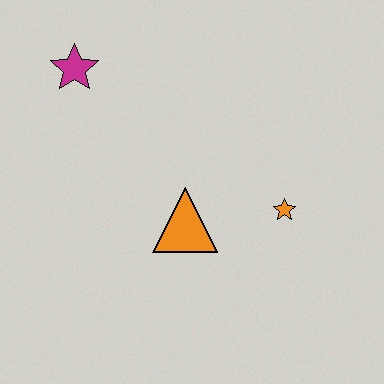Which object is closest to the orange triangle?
The orange star is closest to the orange triangle.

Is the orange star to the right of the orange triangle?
Yes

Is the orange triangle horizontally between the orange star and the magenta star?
Yes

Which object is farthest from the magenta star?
The orange star is farthest from the magenta star.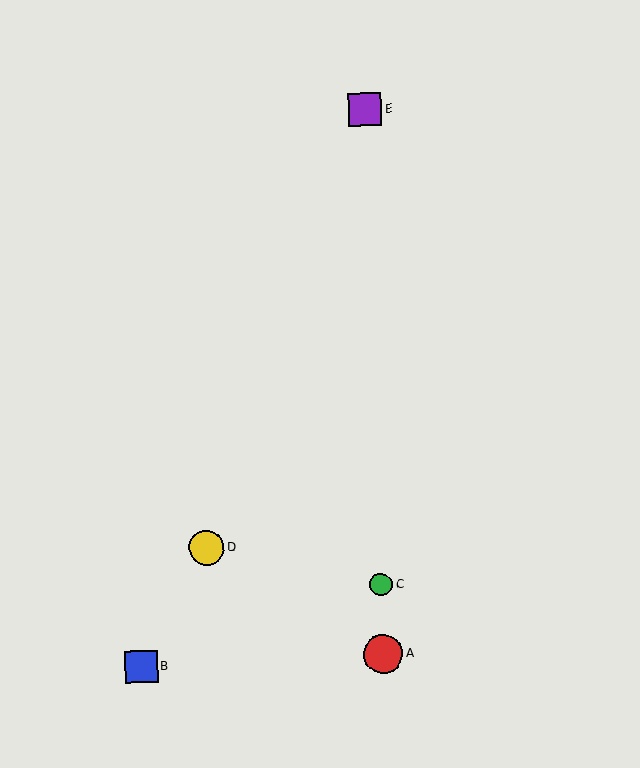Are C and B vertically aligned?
No, C is at x≈381 and B is at x≈142.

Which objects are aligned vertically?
Objects A, C, E are aligned vertically.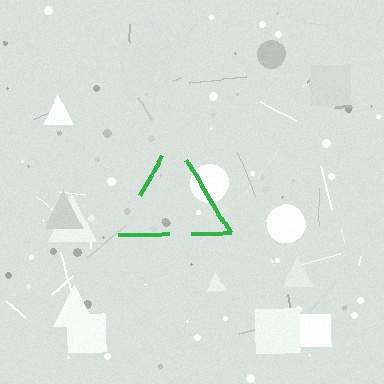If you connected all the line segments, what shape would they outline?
They would outline a triangle.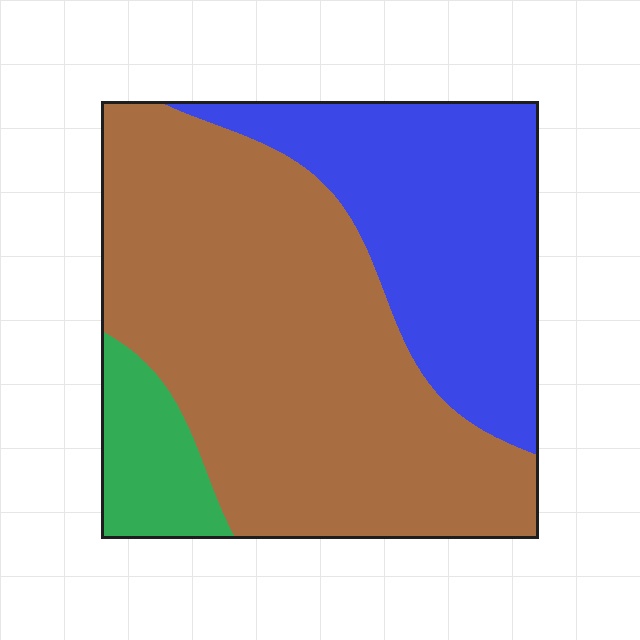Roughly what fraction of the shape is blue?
Blue takes up about one third (1/3) of the shape.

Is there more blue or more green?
Blue.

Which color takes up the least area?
Green, at roughly 10%.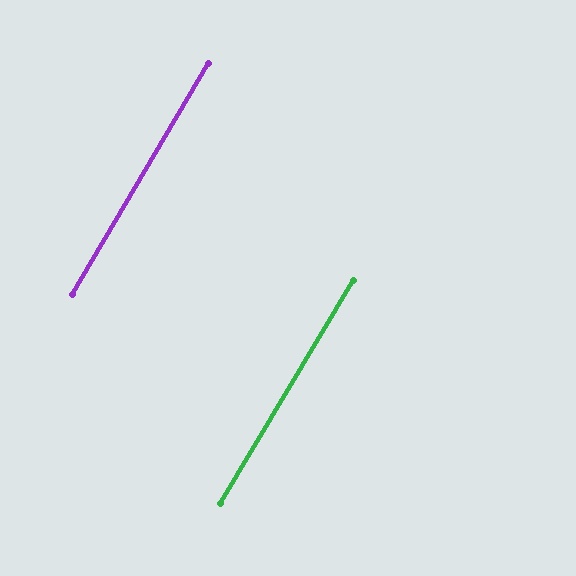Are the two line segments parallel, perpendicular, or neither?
Parallel — their directions differ by only 0.1°.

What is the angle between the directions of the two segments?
Approximately 0 degrees.